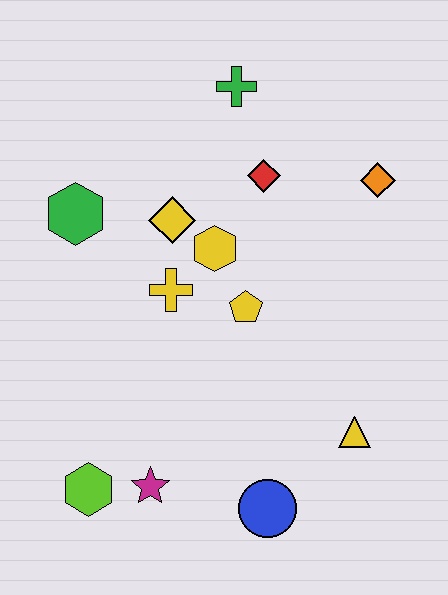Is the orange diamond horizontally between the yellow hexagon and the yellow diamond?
No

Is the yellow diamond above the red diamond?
No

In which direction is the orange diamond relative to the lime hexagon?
The orange diamond is above the lime hexagon.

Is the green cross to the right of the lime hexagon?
Yes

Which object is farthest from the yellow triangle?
The green cross is farthest from the yellow triangle.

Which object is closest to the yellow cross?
The yellow hexagon is closest to the yellow cross.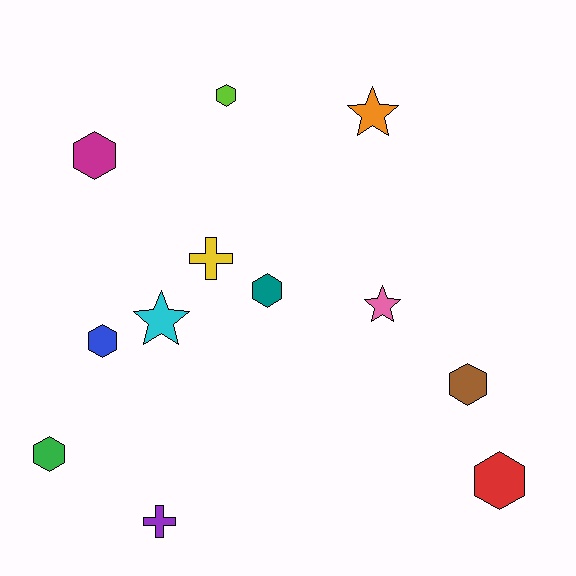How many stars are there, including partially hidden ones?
There are 3 stars.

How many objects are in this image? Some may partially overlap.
There are 12 objects.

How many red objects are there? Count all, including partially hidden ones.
There is 1 red object.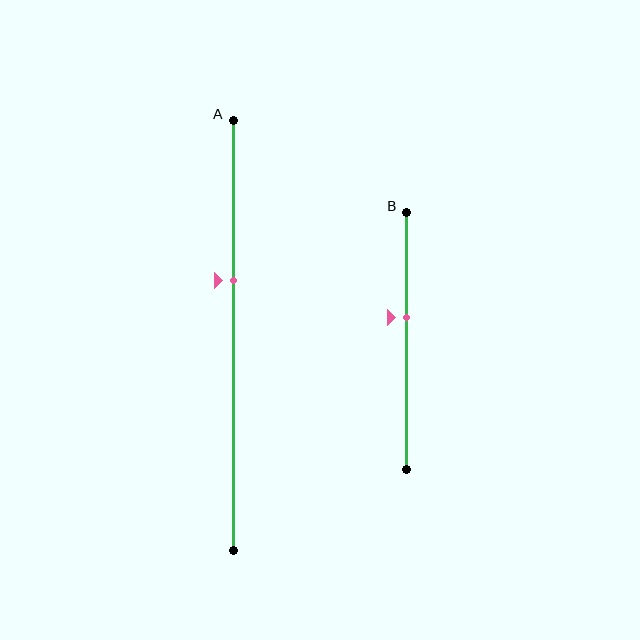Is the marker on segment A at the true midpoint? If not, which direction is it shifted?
No, the marker on segment A is shifted upward by about 13% of the segment length.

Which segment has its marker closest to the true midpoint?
Segment B has its marker closest to the true midpoint.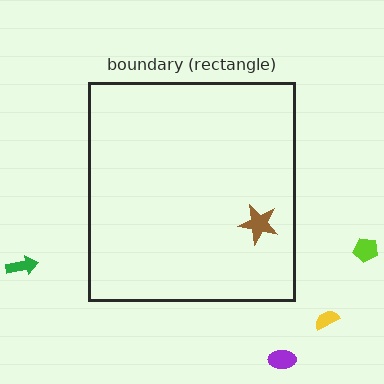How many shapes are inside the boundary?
1 inside, 4 outside.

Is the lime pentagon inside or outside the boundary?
Outside.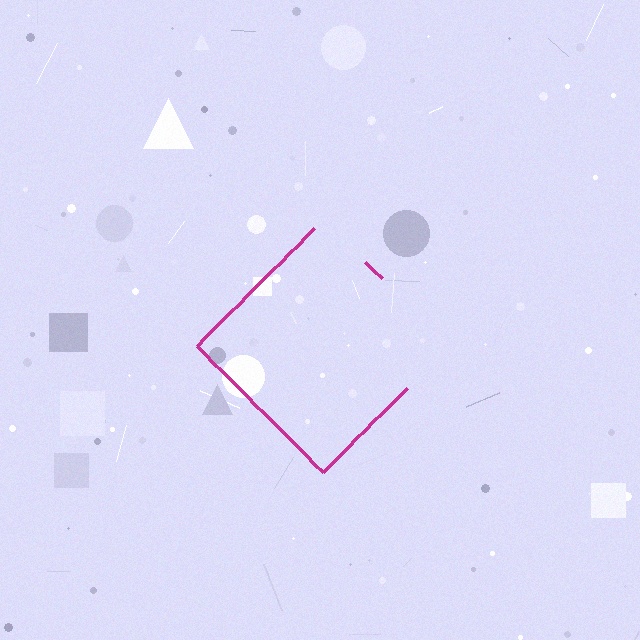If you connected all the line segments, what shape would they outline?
They would outline a diamond.